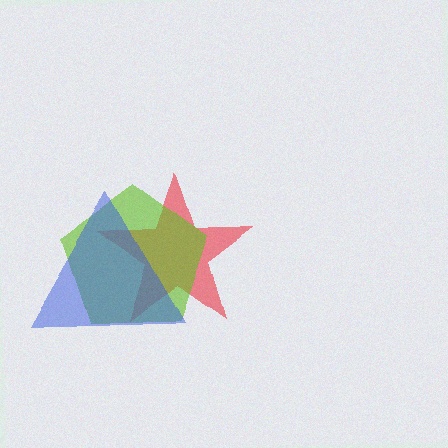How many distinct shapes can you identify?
There are 3 distinct shapes: a red star, a lime pentagon, a blue triangle.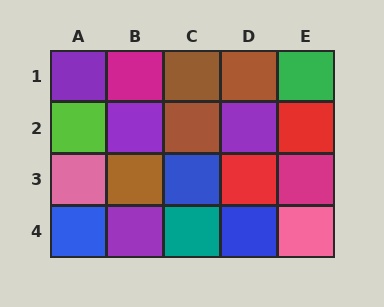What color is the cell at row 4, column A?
Blue.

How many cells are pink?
2 cells are pink.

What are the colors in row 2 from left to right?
Lime, purple, brown, purple, red.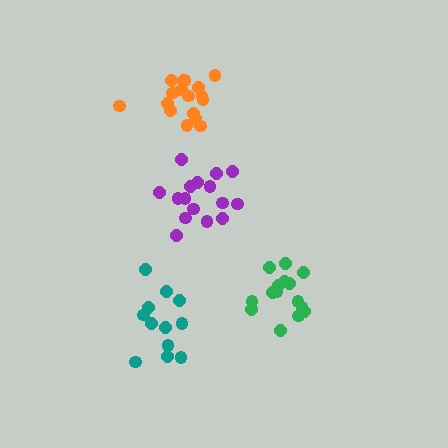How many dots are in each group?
Group 1: 12 dots, Group 2: 15 dots, Group 3: 17 dots, Group 4: 16 dots (60 total).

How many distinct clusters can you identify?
There are 4 distinct clusters.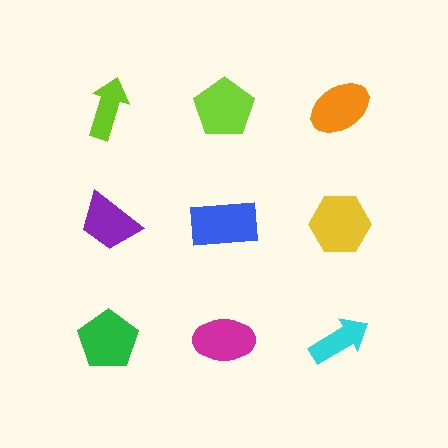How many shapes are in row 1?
3 shapes.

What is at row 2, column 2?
A blue rectangle.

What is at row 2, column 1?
A purple trapezoid.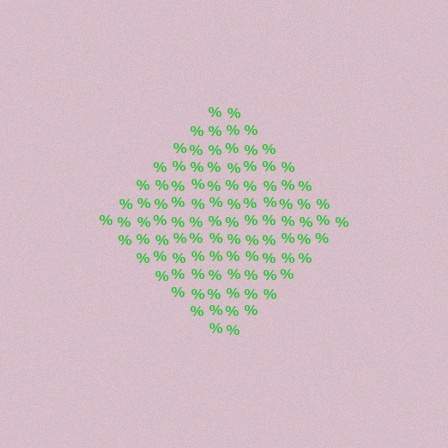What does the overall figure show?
The overall figure shows a diamond.